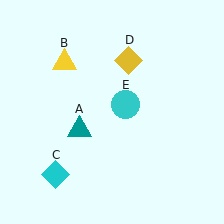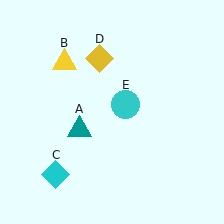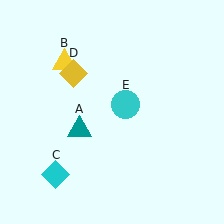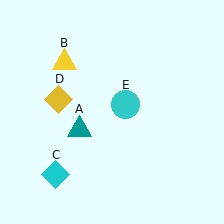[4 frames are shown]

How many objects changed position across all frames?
1 object changed position: yellow diamond (object D).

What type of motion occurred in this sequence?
The yellow diamond (object D) rotated counterclockwise around the center of the scene.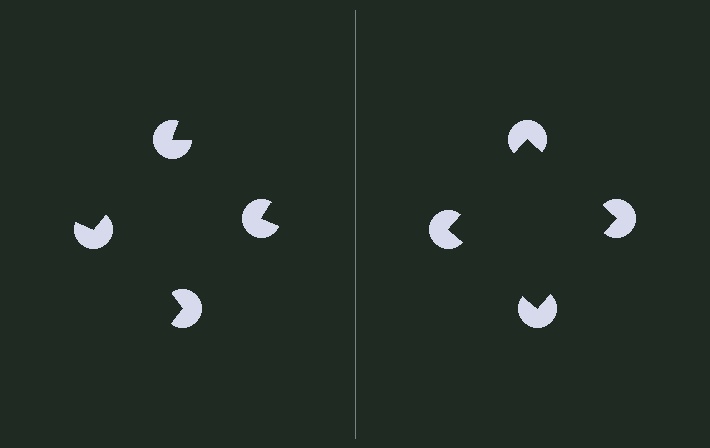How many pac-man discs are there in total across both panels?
8 — 4 on each side.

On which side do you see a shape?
An illusory square appears on the right side. On the left side the wedge cuts are rotated, so no coherent shape forms.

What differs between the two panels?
The pac-man discs are positioned identically on both sides; only the wedge orientations differ. On the right they align to a square; on the left they are misaligned.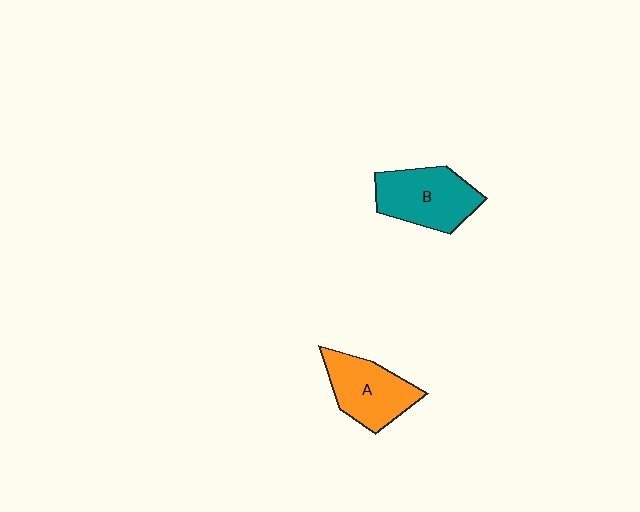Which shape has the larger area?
Shape B (teal).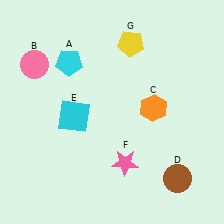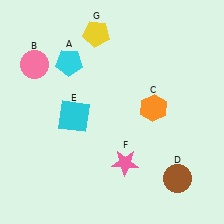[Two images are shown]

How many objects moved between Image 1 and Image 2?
1 object moved between the two images.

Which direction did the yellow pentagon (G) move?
The yellow pentagon (G) moved left.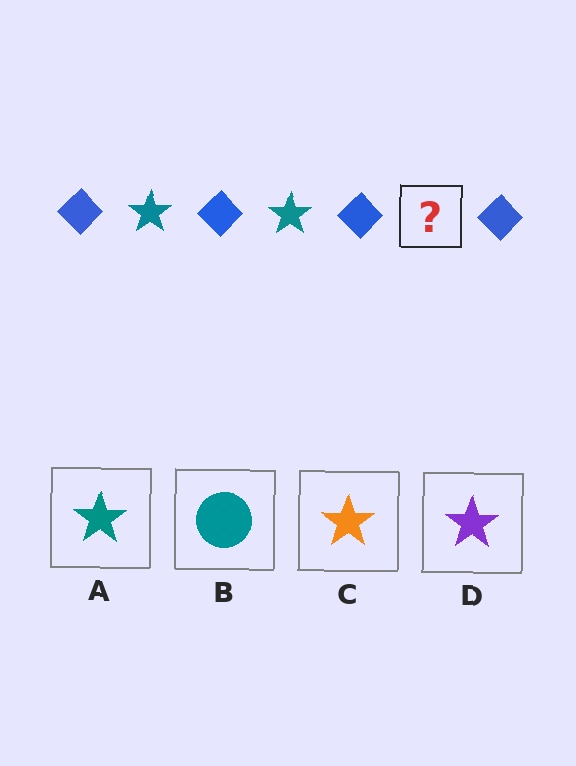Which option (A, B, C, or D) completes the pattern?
A.